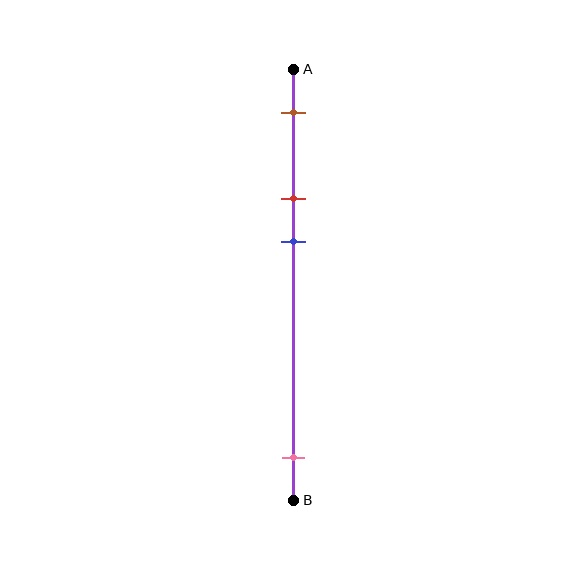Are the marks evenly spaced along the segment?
No, the marks are not evenly spaced.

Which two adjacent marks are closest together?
The red and blue marks are the closest adjacent pair.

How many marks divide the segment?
There are 4 marks dividing the segment.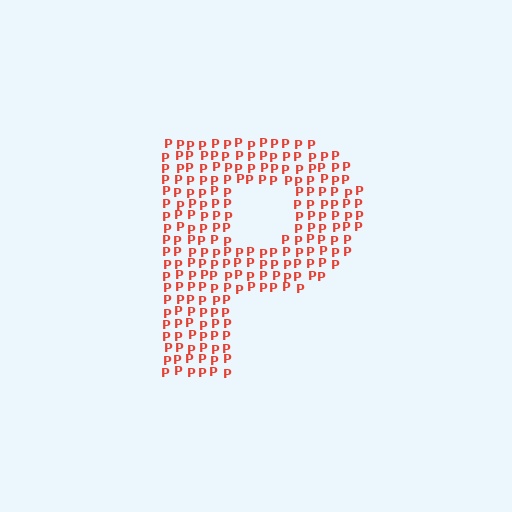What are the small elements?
The small elements are letter P's.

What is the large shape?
The large shape is the letter P.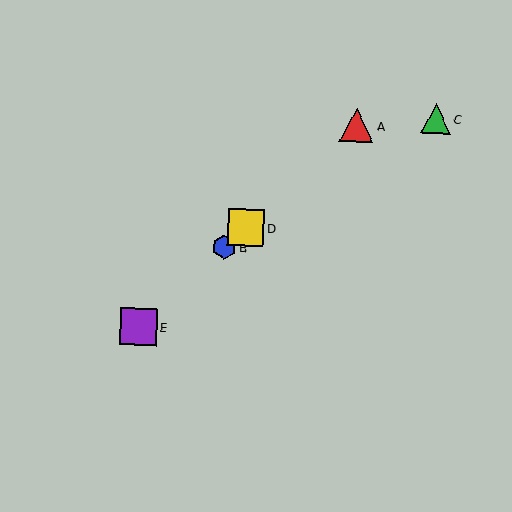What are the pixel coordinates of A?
Object A is at (357, 125).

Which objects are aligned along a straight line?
Objects A, B, D, E are aligned along a straight line.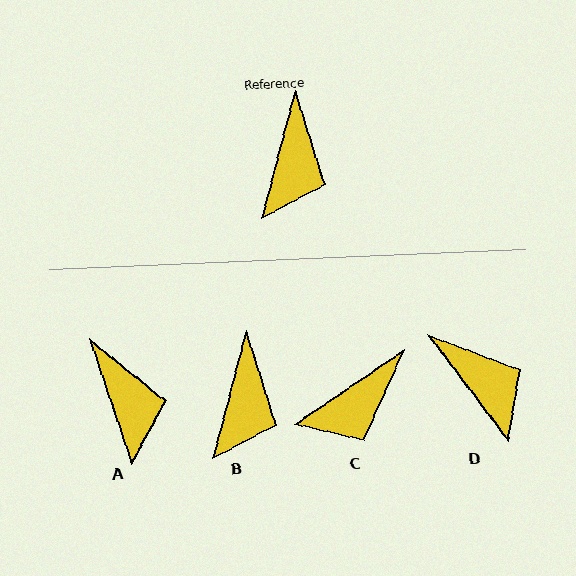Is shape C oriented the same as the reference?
No, it is off by about 41 degrees.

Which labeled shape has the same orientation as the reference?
B.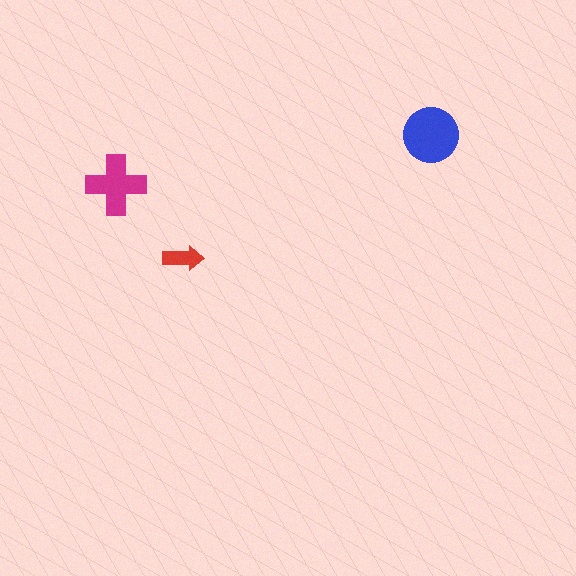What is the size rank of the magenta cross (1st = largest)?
2nd.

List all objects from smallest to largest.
The red arrow, the magenta cross, the blue circle.